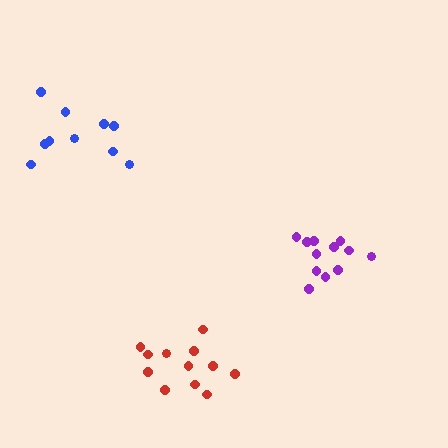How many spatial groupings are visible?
There are 3 spatial groupings.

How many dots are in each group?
Group 1: 12 dots, Group 2: 12 dots, Group 3: 10 dots (34 total).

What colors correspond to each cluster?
The clusters are colored: purple, red, blue.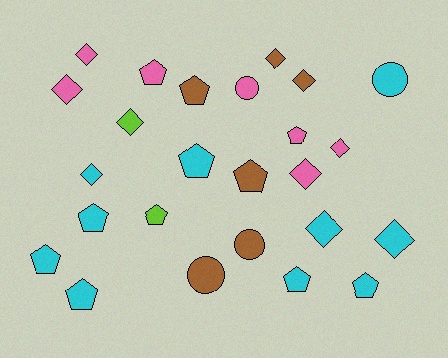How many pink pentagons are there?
There are 2 pink pentagons.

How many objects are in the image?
There are 25 objects.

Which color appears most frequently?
Cyan, with 10 objects.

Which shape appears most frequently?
Pentagon, with 11 objects.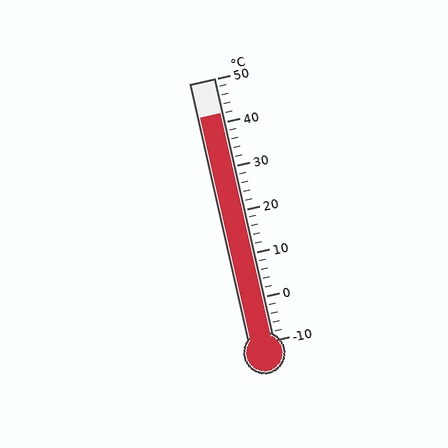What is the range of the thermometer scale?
The thermometer scale ranges from -10°C to 50°C.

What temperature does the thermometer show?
The thermometer shows approximately 42°C.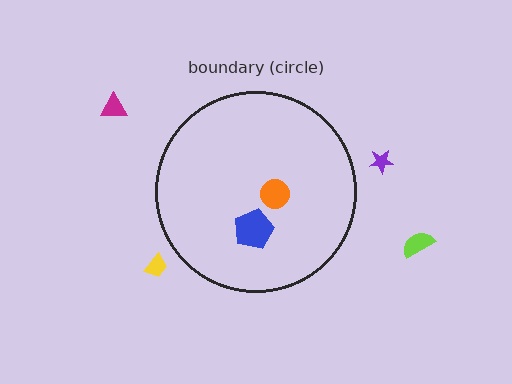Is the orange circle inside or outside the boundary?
Inside.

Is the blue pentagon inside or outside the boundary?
Inside.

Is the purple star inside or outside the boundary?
Outside.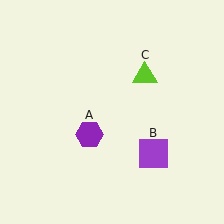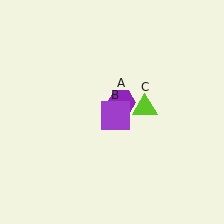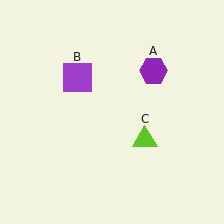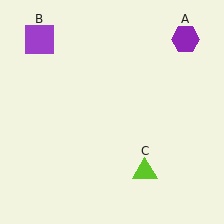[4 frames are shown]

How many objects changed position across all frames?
3 objects changed position: purple hexagon (object A), purple square (object B), lime triangle (object C).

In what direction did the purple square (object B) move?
The purple square (object B) moved up and to the left.